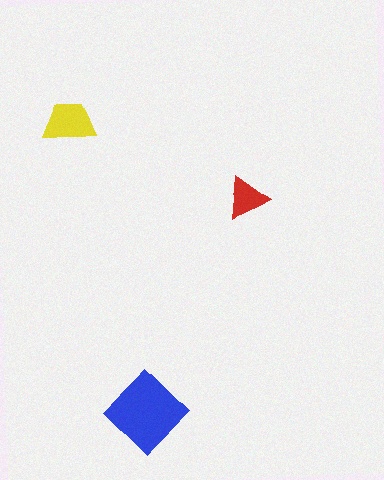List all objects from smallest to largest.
The red triangle, the yellow trapezoid, the blue diamond.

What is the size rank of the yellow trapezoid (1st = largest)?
2nd.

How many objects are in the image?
There are 3 objects in the image.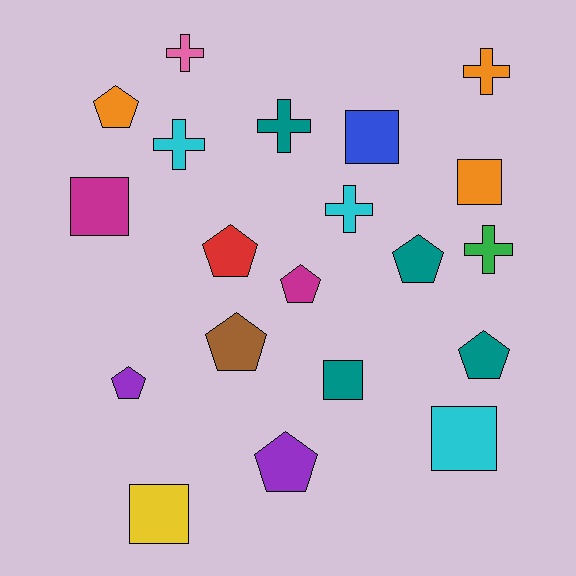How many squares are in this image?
There are 6 squares.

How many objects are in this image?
There are 20 objects.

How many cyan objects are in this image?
There are 3 cyan objects.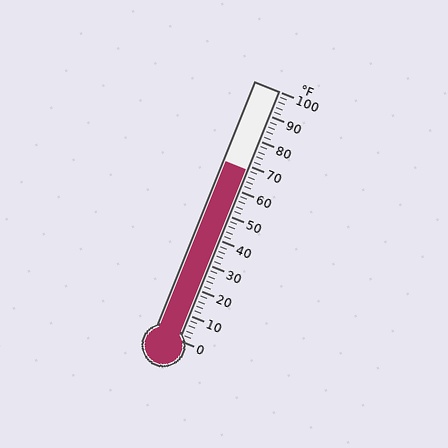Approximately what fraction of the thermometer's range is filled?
The thermometer is filled to approximately 70% of its range.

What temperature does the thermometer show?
The thermometer shows approximately 68°F.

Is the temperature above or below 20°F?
The temperature is above 20°F.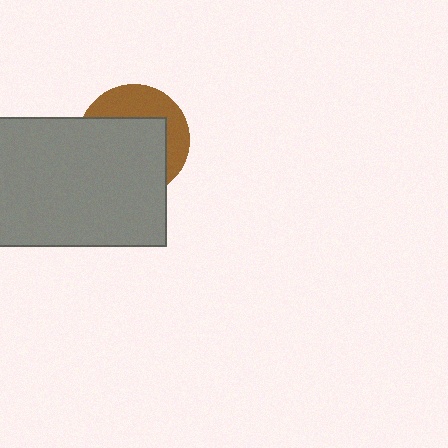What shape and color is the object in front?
The object in front is a gray rectangle.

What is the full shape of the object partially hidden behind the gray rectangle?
The partially hidden object is a brown circle.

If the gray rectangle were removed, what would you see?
You would see the complete brown circle.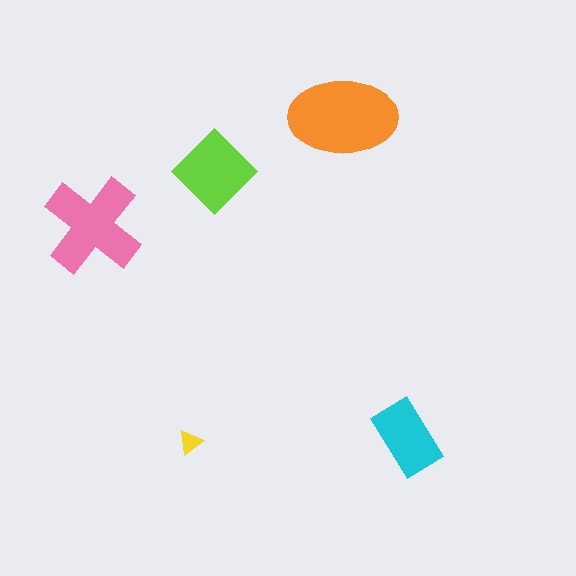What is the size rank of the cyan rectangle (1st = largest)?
4th.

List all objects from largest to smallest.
The orange ellipse, the pink cross, the lime diamond, the cyan rectangle, the yellow triangle.